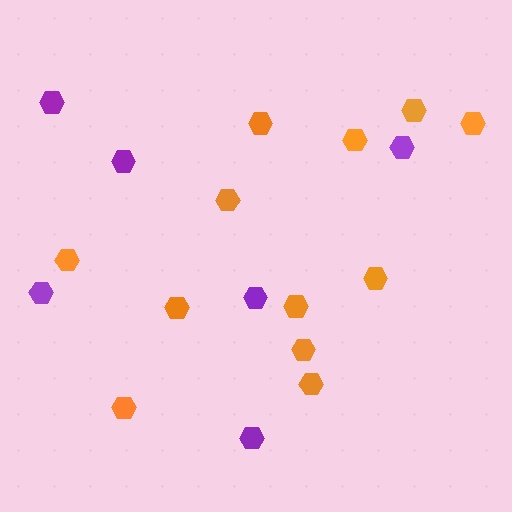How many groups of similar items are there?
There are 2 groups: one group of orange hexagons (12) and one group of purple hexagons (6).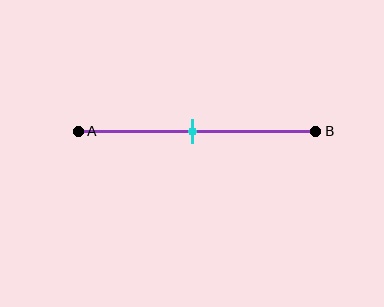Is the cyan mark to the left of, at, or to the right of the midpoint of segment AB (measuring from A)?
The cyan mark is approximately at the midpoint of segment AB.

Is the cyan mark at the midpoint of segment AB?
Yes, the mark is approximately at the midpoint.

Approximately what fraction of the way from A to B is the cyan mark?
The cyan mark is approximately 50% of the way from A to B.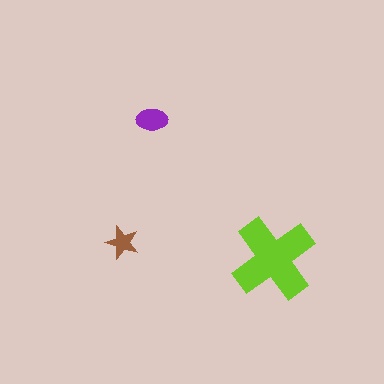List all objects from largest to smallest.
The lime cross, the purple ellipse, the brown star.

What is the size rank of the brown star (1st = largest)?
3rd.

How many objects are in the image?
There are 3 objects in the image.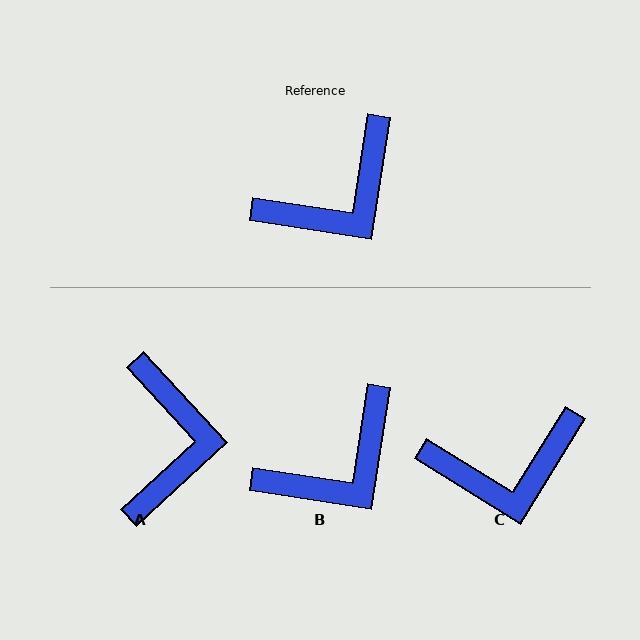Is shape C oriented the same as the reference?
No, it is off by about 23 degrees.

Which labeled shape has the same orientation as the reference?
B.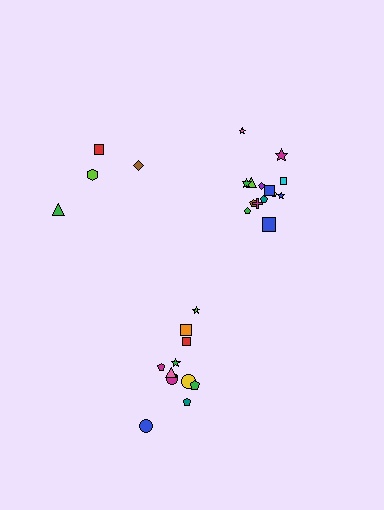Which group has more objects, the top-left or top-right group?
The top-right group.